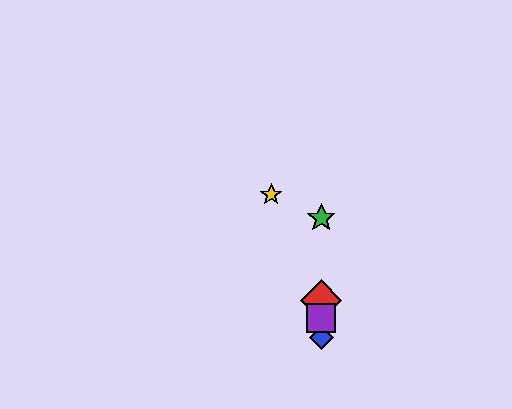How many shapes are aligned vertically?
4 shapes (the red diamond, the blue diamond, the green star, the purple square) are aligned vertically.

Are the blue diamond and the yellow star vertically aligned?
No, the blue diamond is at x≈321 and the yellow star is at x≈271.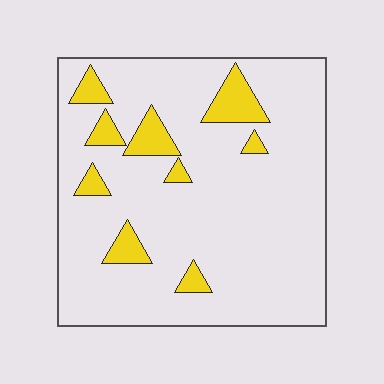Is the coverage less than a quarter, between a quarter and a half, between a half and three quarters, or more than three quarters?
Less than a quarter.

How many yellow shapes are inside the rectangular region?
9.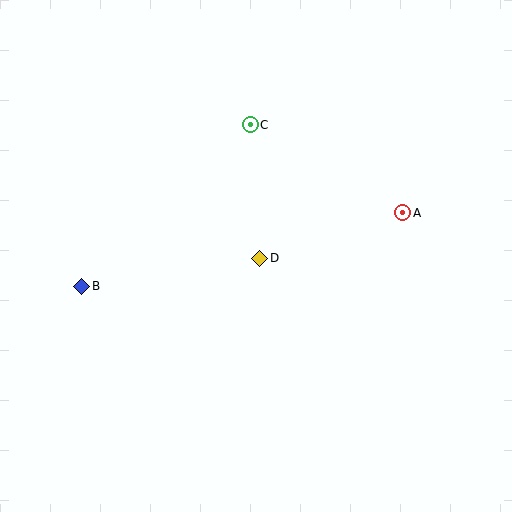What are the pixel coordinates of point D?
Point D is at (260, 258).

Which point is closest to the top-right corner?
Point A is closest to the top-right corner.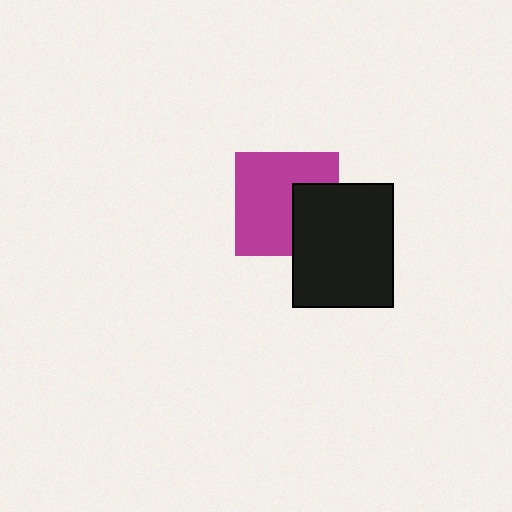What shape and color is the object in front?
The object in front is a black rectangle.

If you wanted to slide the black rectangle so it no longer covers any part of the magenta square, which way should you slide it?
Slide it right — that is the most direct way to separate the two shapes.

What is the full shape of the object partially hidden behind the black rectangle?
The partially hidden object is a magenta square.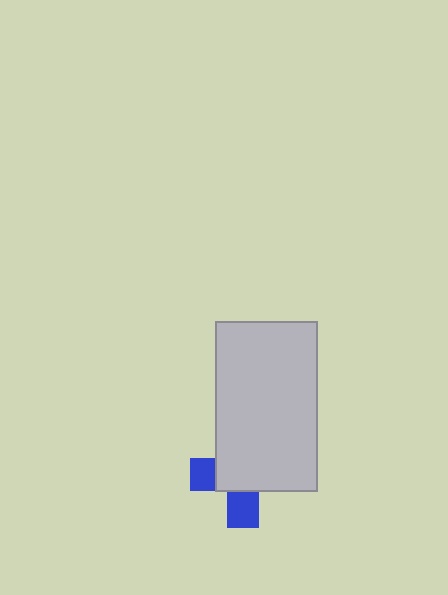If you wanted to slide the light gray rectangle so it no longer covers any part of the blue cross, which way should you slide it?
Slide it toward the upper-right — that is the most direct way to separate the two shapes.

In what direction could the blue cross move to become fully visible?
The blue cross could move toward the lower-left. That would shift it out from behind the light gray rectangle entirely.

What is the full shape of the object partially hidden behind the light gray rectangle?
The partially hidden object is a blue cross.